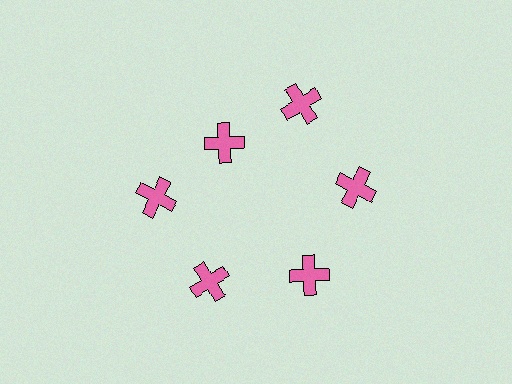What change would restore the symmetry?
The symmetry would be restored by moving it outward, back onto the ring so that all 6 crosses sit at equal angles and equal distance from the center.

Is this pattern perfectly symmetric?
No. The 6 pink crosses are arranged in a ring, but one element near the 11 o'clock position is pulled inward toward the center, breaking the 6-fold rotational symmetry.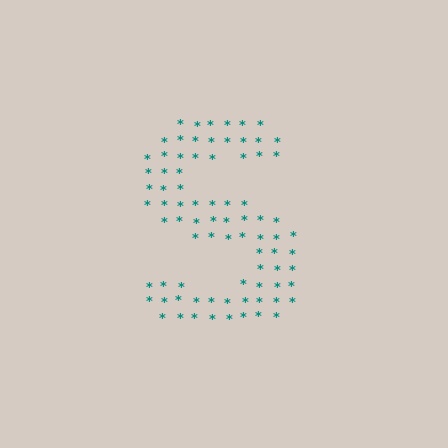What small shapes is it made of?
It is made of small asterisks.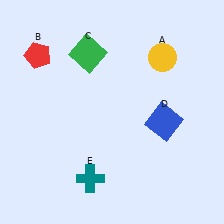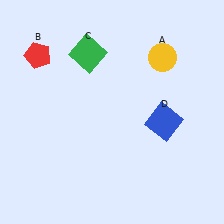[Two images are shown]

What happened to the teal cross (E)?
The teal cross (E) was removed in Image 2. It was in the bottom-left area of Image 1.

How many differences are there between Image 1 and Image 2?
There is 1 difference between the two images.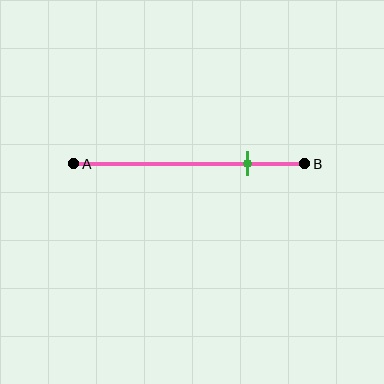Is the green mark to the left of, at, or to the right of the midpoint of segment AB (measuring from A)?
The green mark is to the right of the midpoint of segment AB.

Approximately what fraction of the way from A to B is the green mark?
The green mark is approximately 75% of the way from A to B.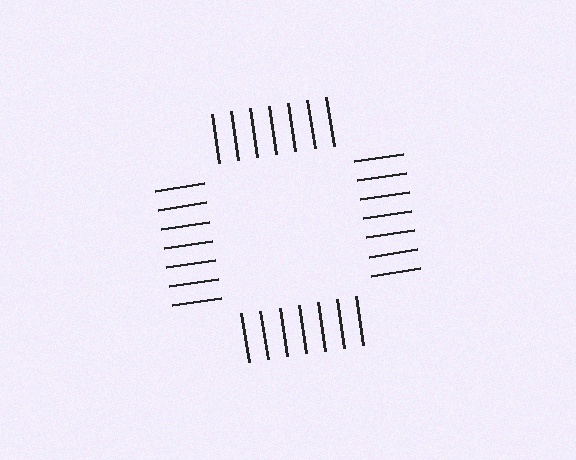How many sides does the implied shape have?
4 sides — the line-ends trace a square.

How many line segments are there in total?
28 — 7 along each of the 4 edges.